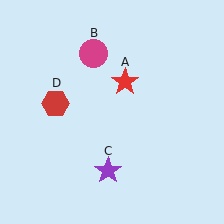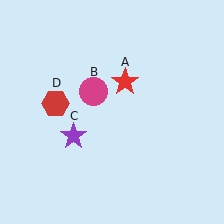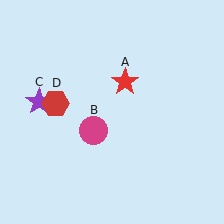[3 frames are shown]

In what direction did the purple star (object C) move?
The purple star (object C) moved up and to the left.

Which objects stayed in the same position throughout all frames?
Red star (object A) and red hexagon (object D) remained stationary.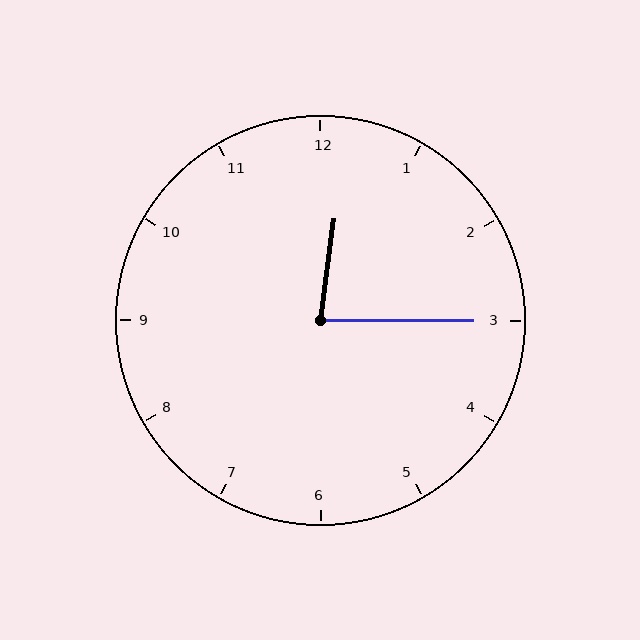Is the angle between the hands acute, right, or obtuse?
It is acute.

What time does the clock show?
12:15.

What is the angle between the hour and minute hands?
Approximately 82 degrees.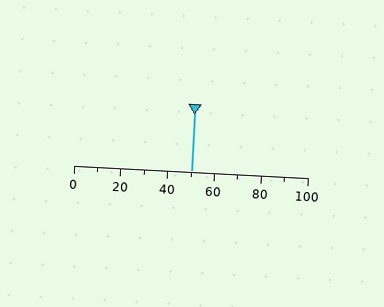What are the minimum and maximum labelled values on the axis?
The axis runs from 0 to 100.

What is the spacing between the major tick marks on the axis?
The major ticks are spaced 20 apart.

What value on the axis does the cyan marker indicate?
The marker indicates approximately 50.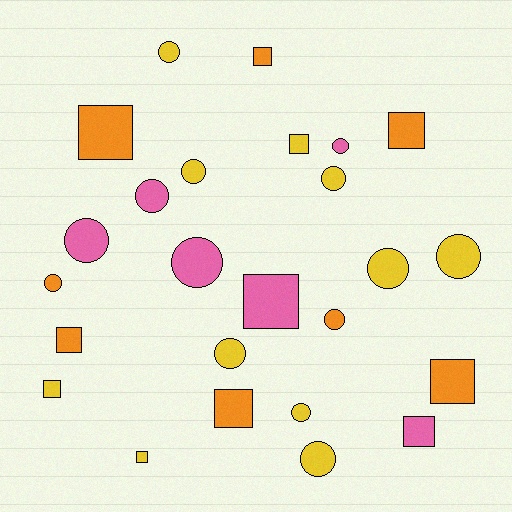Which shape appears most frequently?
Circle, with 14 objects.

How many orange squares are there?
There are 6 orange squares.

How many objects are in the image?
There are 25 objects.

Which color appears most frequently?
Yellow, with 11 objects.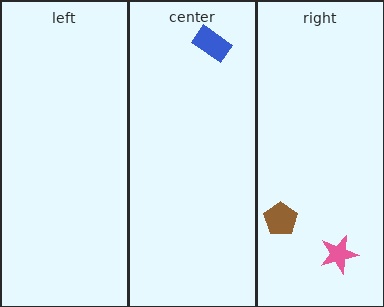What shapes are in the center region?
The blue rectangle.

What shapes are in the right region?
The brown pentagon, the pink star.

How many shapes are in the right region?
2.